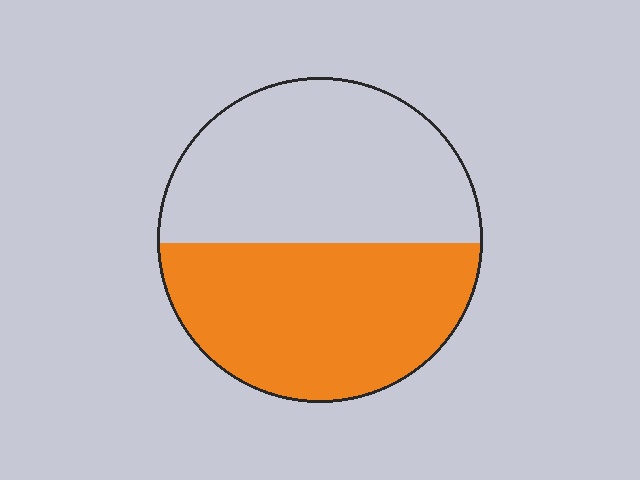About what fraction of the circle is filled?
About one half (1/2).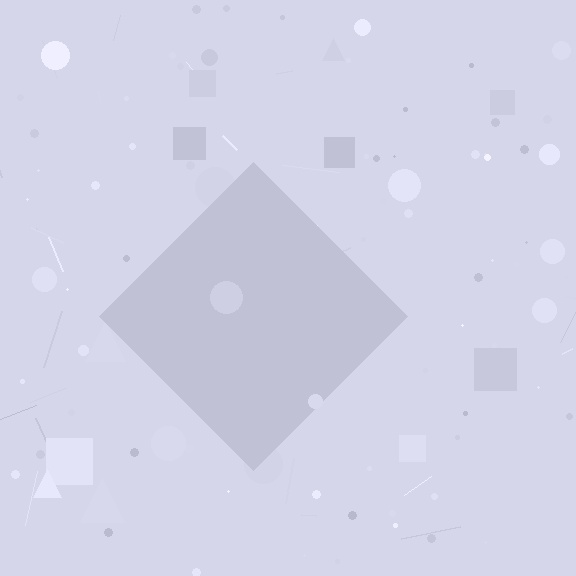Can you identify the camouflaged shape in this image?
The camouflaged shape is a diamond.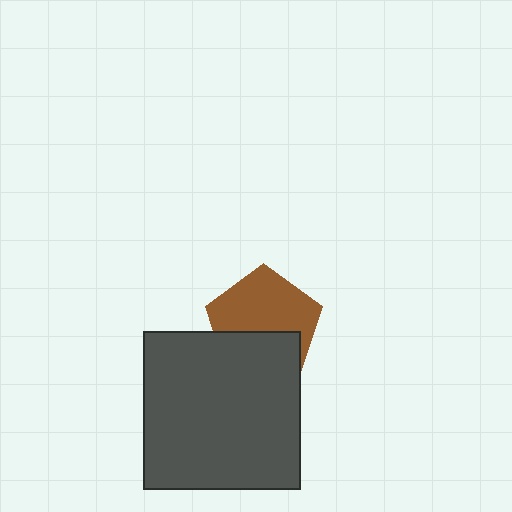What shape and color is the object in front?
The object in front is a dark gray square.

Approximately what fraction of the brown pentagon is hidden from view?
Roughly 39% of the brown pentagon is hidden behind the dark gray square.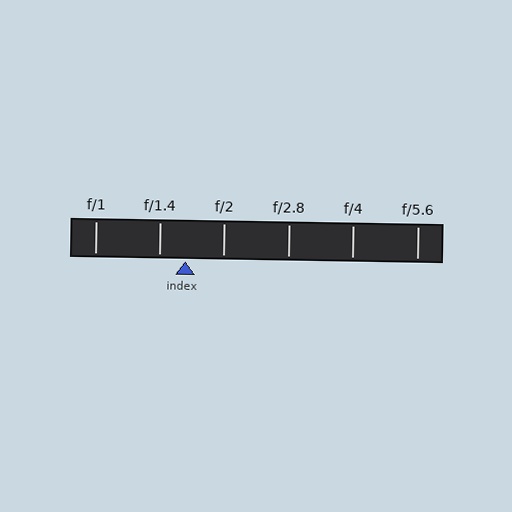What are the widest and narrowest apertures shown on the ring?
The widest aperture shown is f/1 and the narrowest is f/5.6.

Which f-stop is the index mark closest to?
The index mark is closest to f/1.4.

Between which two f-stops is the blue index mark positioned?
The index mark is between f/1.4 and f/2.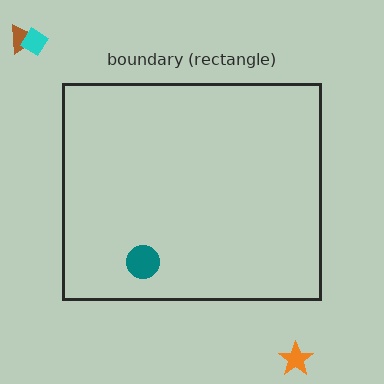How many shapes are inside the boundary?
1 inside, 3 outside.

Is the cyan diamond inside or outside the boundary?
Outside.